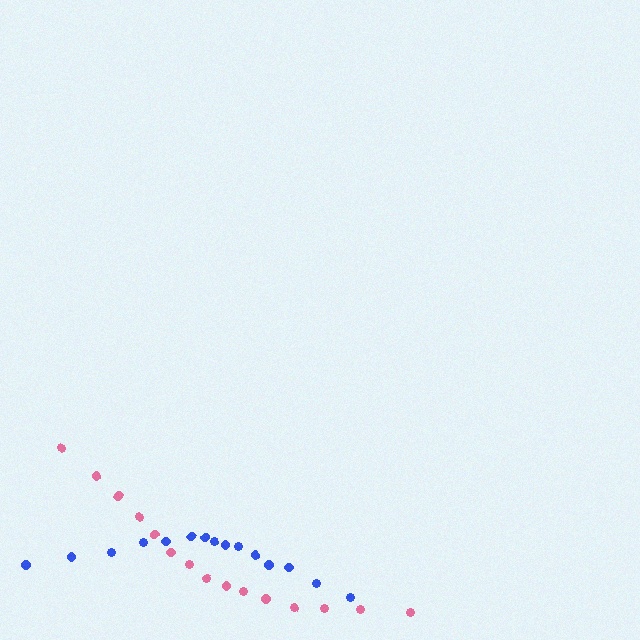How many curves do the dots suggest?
There are 2 distinct paths.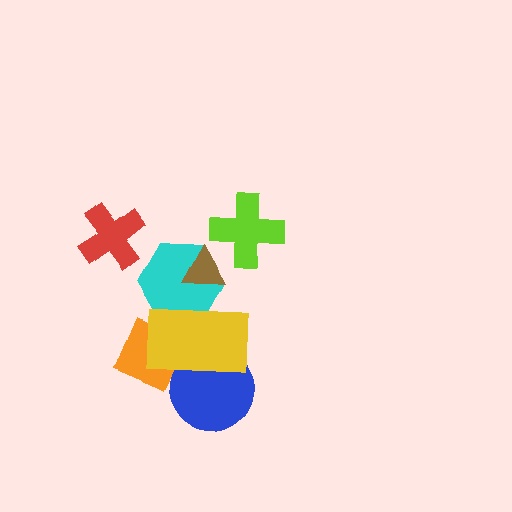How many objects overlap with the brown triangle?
1 object overlaps with the brown triangle.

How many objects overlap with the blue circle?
2 objects overlap with the blue circle.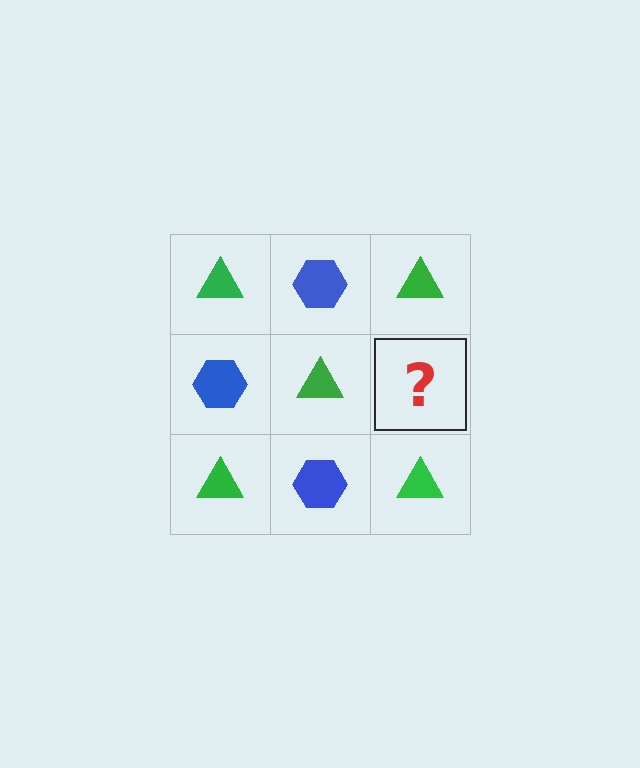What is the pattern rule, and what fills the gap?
The rule is that it alternates green triangle and blue hexagon in a checkerboard pattern. The gap should be filled with a blue hexagon.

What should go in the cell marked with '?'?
The missing cell should contain a blue hexagon.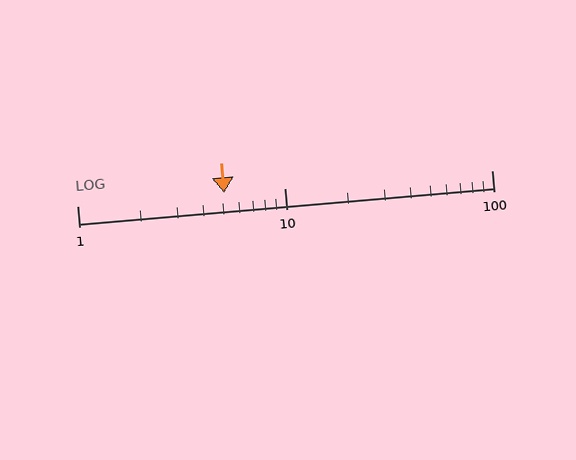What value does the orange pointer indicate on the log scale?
The pointer indicates approximately 5.1.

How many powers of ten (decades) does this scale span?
The scale spans 2 decades, from 1 to 100.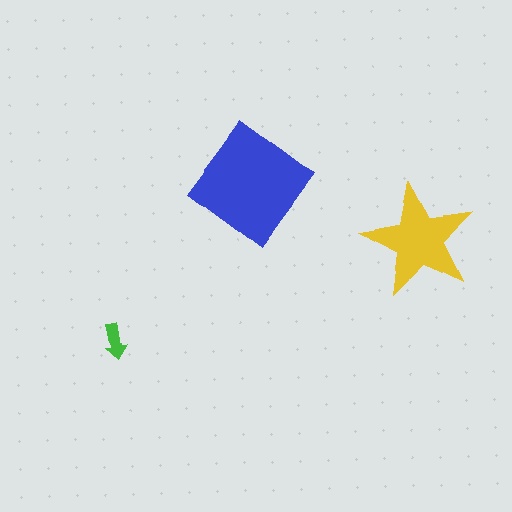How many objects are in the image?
There are 3 objects in the image.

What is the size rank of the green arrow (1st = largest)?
3rd.